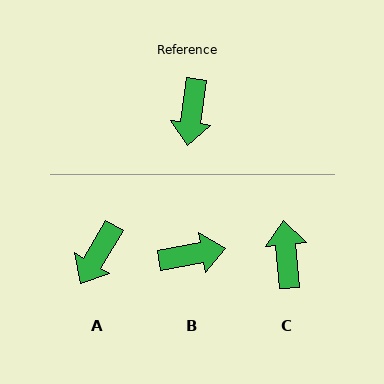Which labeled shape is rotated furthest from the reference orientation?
C, about 168 degrees away.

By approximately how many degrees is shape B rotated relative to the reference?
Approximately 106 degrees counter-clockwise.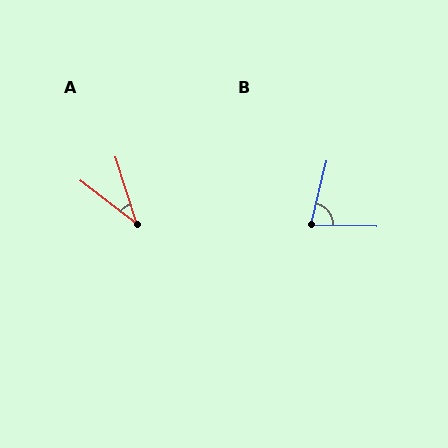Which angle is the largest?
B, at approximately 78 degrees.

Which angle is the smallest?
A, at approximately 35 degrees.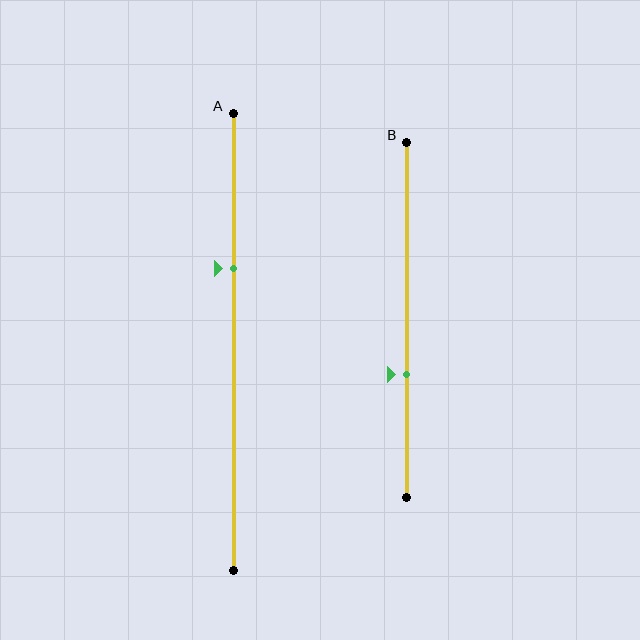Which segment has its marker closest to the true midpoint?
Segment B has its marker closest to the true midpoint.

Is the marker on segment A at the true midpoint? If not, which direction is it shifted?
No, the marker on segment A is shifted upward by about 16% of the segment length.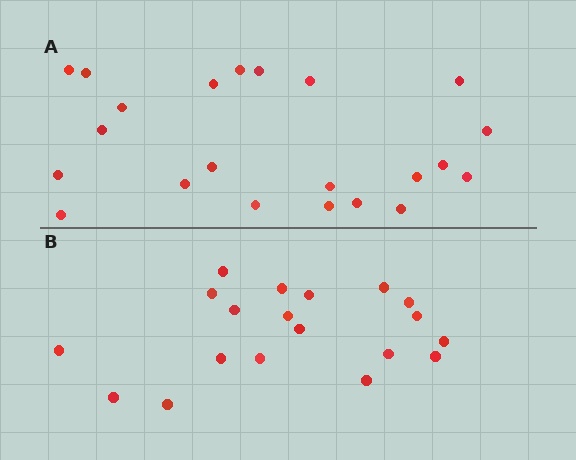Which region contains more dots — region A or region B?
Region A (the top region) has more dots.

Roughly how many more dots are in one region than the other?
Region A has just a few more — roughly 2 or 3 more dots than region B.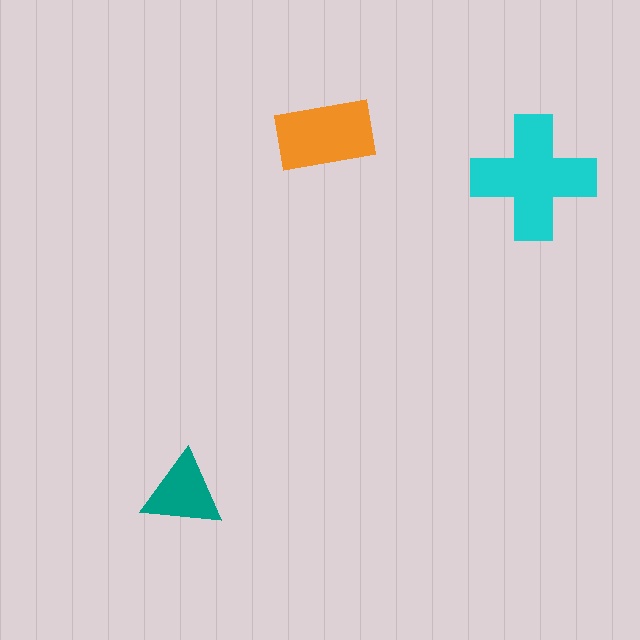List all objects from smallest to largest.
The teal triangle, the orange rectangle, the cyan cross.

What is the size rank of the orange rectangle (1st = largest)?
2nd.